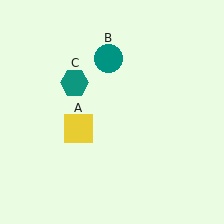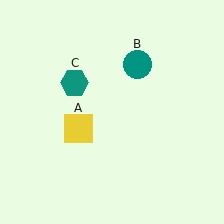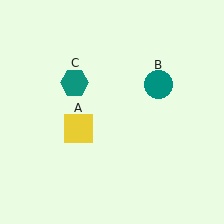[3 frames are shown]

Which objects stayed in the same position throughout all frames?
Yellow square (object A) and teal hexagon (object C) remained stationary.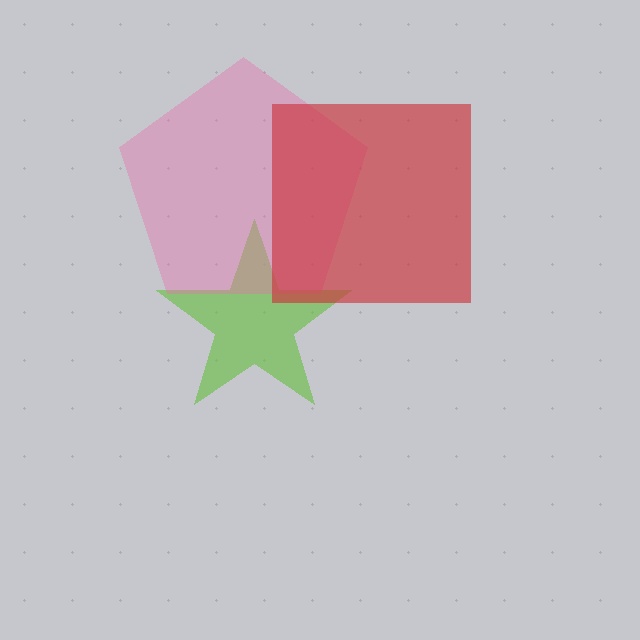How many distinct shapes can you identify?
There are 3 distinct shapes: a lime star, a pink pentagon, a red square.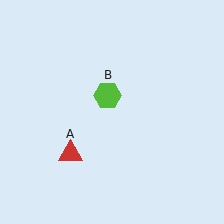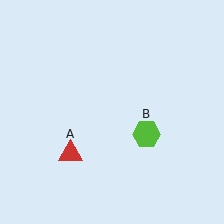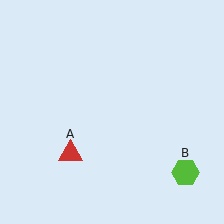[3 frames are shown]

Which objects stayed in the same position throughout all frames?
Red triangle (object A) remained stationary.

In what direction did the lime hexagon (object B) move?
The lime hexagon (object B) moved down and to the right.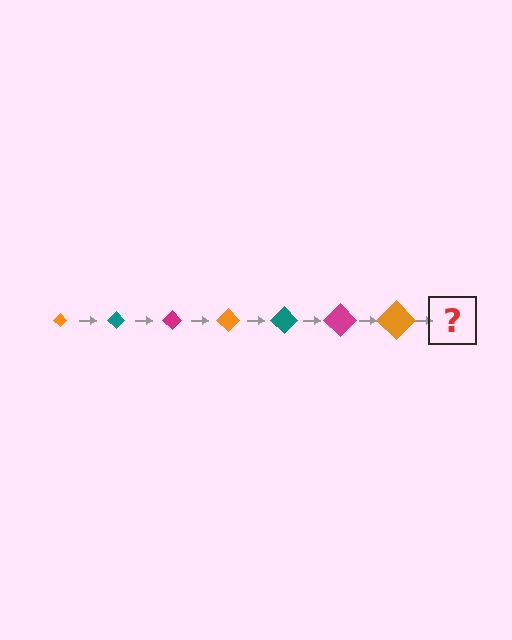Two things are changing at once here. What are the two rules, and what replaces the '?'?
The two rules are that the diamond grows larger each step and the color cycles through orange, teal, and magenta. The '?' should be a teal diamond, larger than the previous one.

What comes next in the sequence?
The next element should be a teal diamond, larger than the previous one.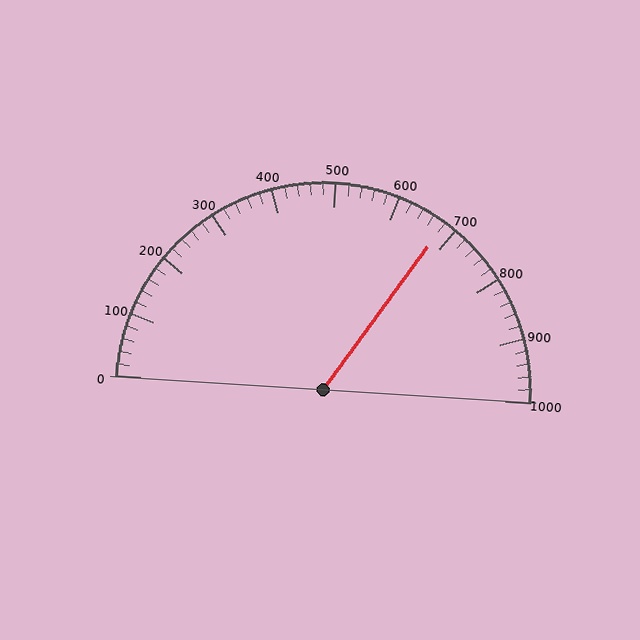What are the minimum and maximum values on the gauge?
The gauge ranges from 0 to 1000.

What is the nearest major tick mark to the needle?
The nearest major tick mark is 700.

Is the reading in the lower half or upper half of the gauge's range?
The reading is in the upper half of the range (0 to 1000).